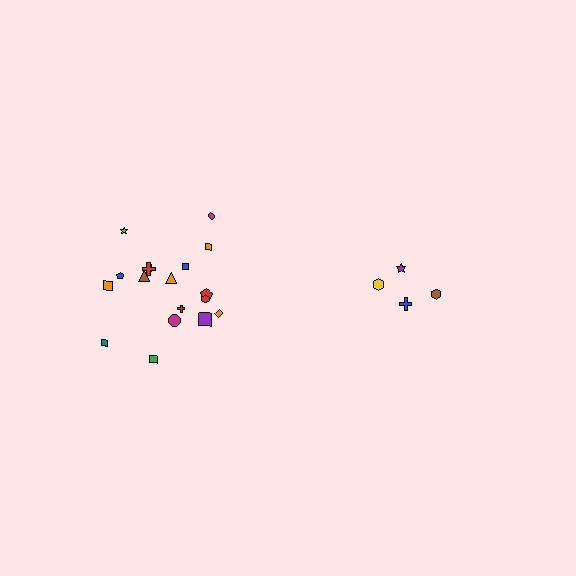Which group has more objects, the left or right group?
The left group.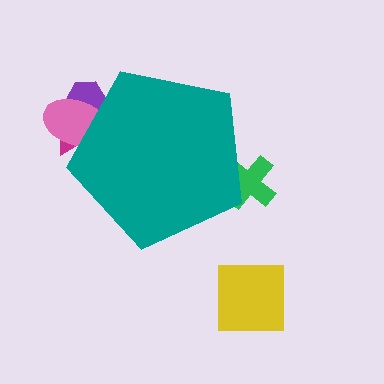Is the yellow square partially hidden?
No, the yellow square is fully visible.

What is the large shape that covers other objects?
A teal pentagon.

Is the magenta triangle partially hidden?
Yes, the magenta triangle is partially hidden behind the teal pentagon.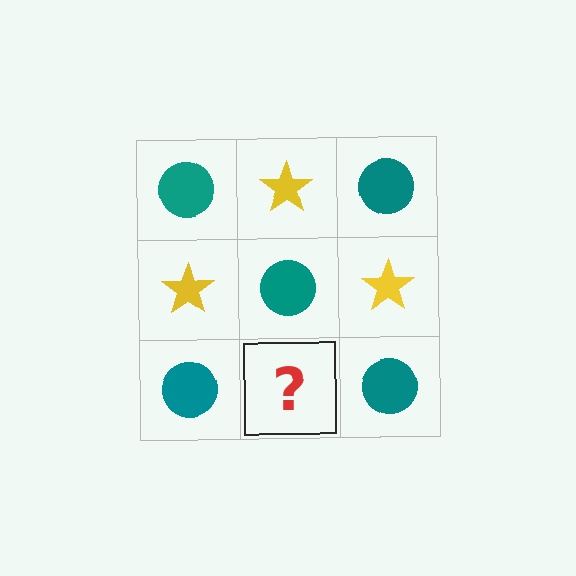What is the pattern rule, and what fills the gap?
The rule is that it alternates teal circle and yellow star in a checkerboard pattern. The gap should be filled with a yellow star.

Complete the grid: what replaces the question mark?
The question mark should be replaced with a yellow star.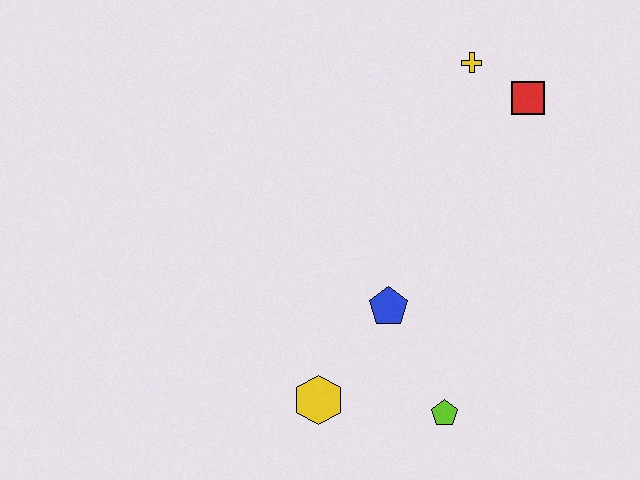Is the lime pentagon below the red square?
Yes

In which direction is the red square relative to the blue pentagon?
The red square is above the blue pentagon.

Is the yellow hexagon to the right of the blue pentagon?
No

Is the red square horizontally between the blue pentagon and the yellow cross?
No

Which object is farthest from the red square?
The yellow hexagon is farthest from the red square.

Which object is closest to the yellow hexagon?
The blue pentagon is closest to the yellow hexagon.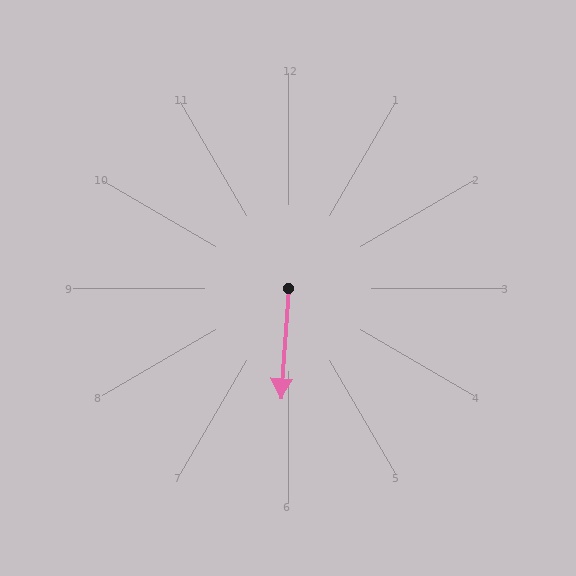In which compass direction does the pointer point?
South.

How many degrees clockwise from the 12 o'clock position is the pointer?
Approximately 184 degrees.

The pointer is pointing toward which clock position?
Roughly 6 o'clock.